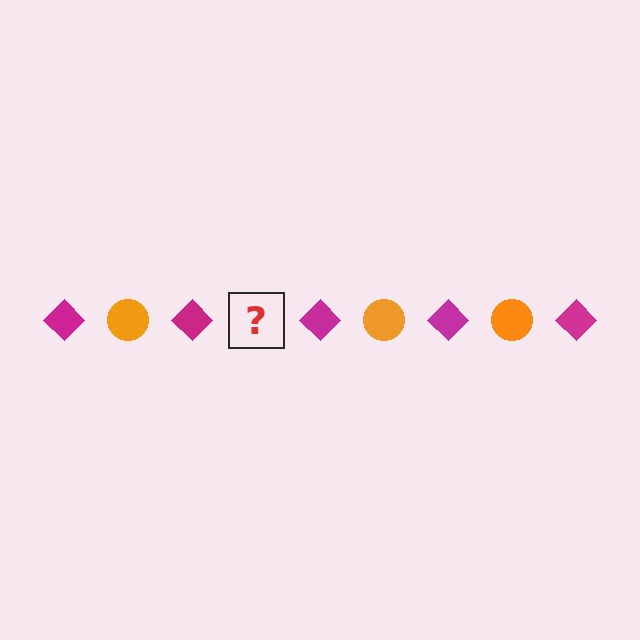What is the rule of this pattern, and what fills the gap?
The rule is that the pattern alternates between magenta diamond and orange circle. The gap should be filled with an orange circle.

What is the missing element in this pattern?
The missing element is an orange circle.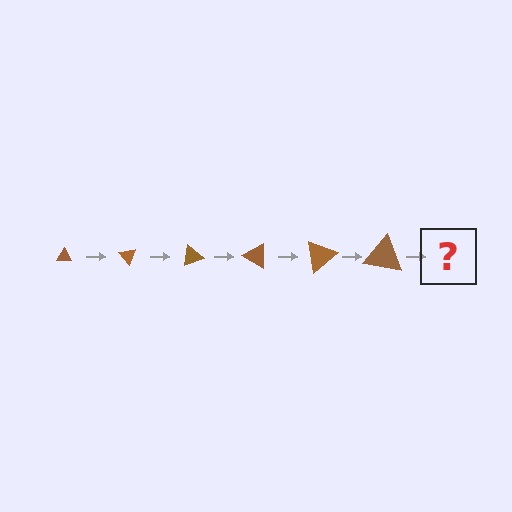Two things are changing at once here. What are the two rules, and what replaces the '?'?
The two rules are that the triangle grows larger each step and it rotates 50 degrees each step. The '?' should be a triangle, larger than the previous one and rotated 300 degrees from the start.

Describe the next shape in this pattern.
It should be a triangle, larger than the previous one and rotated 300 degrees from the start.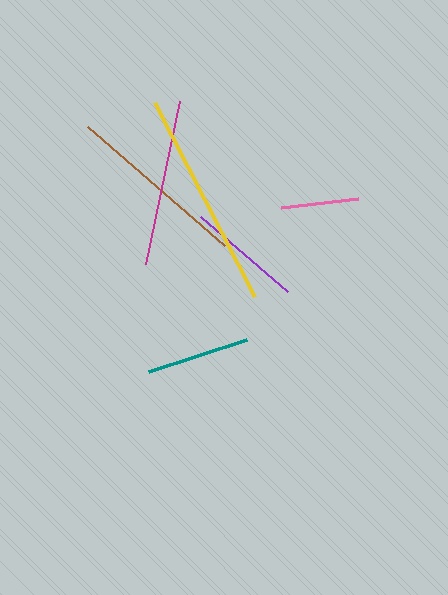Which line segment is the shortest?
The pink line is the shortest at approximately 78 pixels.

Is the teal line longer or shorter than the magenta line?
The magenta line is longer than the teal line.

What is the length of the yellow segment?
The yellow segment is approximately 219 pixels long.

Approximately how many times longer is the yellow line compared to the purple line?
The yellow line is approximately 1.9 times the length of the purple line.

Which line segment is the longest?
The yellow line is the longest at approximately 219 pixels.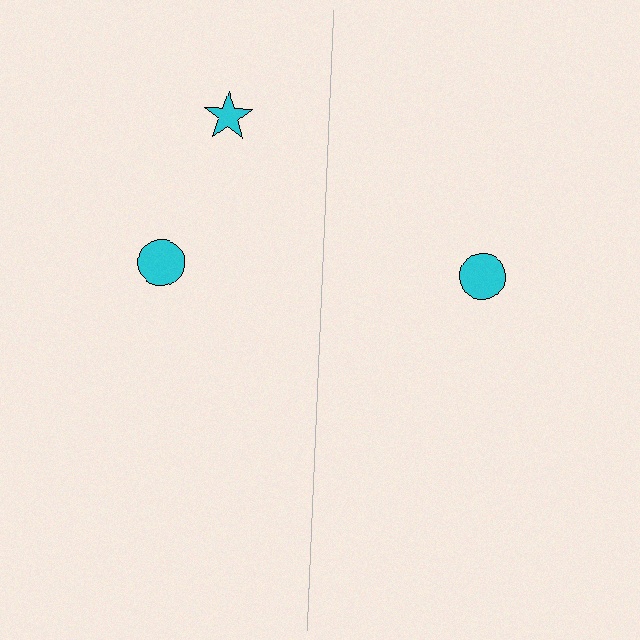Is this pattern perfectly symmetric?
No, the pattern is not perfectly symmetric. A cyan star is missing from the right side.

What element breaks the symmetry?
A cyan star is missing from the right side.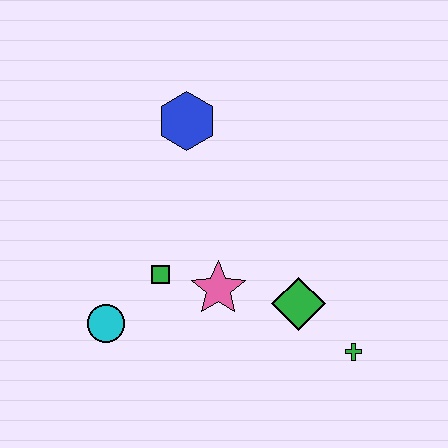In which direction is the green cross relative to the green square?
The green cross is to the right of the green square.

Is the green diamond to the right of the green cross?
No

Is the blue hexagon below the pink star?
No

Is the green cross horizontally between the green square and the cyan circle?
No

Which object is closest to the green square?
The pink star is closest to the green square.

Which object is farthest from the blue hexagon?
The green cross is farthest from the blue hexagon.